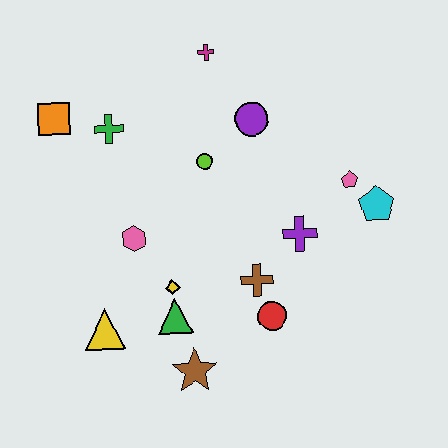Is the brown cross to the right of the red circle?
No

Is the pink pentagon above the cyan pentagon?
Yes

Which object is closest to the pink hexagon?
The yellow diamond is closest to the pink hexagon.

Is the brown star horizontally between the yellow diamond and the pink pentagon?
Yes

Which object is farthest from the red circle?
The orange square is farthest from the red circle.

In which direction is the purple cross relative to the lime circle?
The purple cross is to the right of the lime circle.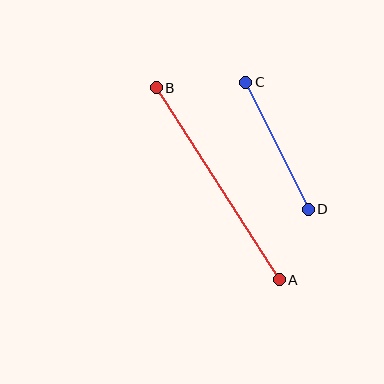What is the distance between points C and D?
The distance is approximately 142 pixels.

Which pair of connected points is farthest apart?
Points A and B are farthest apart.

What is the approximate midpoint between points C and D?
The midpoint is at approximately (277, 146) pixels.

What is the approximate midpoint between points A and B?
The midpoint is at approximately (218, 184) pixels.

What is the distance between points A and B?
The distance is approximately 228 pixels.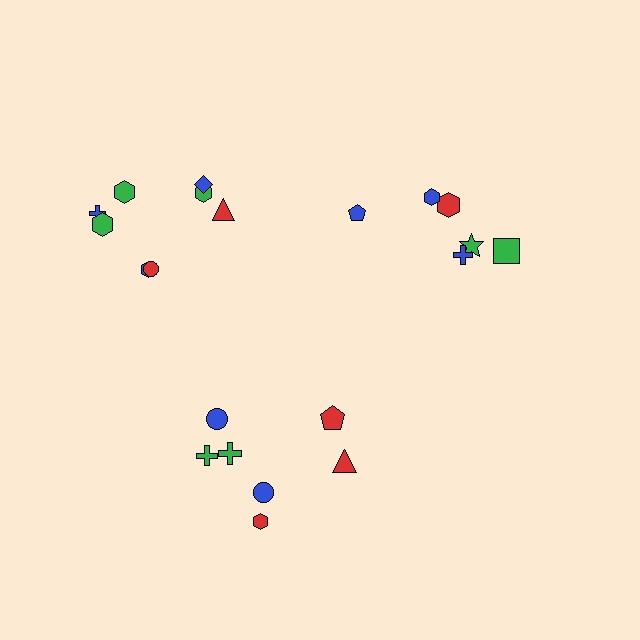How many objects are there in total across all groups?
There are 21 objects.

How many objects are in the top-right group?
There are 6 objects.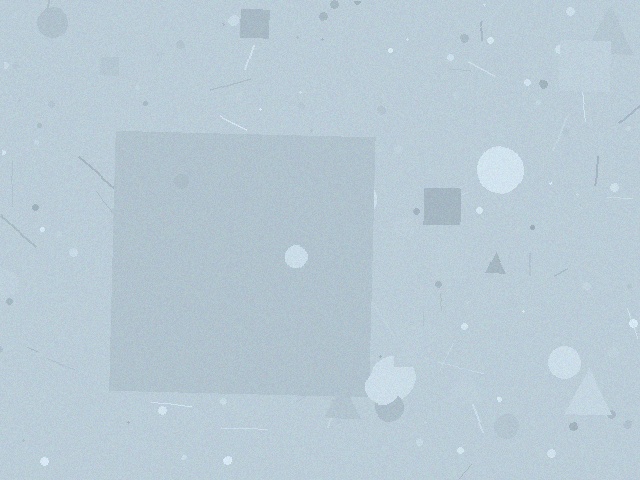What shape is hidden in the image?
A square is hidden in the image.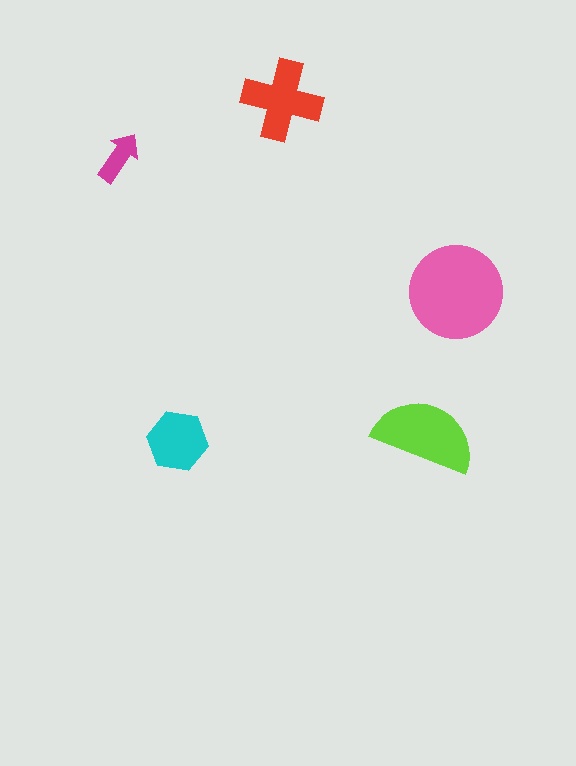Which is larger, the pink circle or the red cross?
The pink circle.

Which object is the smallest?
The magenta arrow.